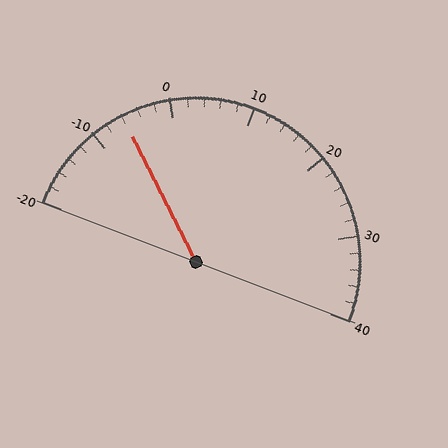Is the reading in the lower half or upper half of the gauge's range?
The reading is in the lower half of the range (-20 to 40).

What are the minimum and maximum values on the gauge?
The gauge ranges from -20 to 40.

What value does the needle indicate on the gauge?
The needle indicates approximately -6.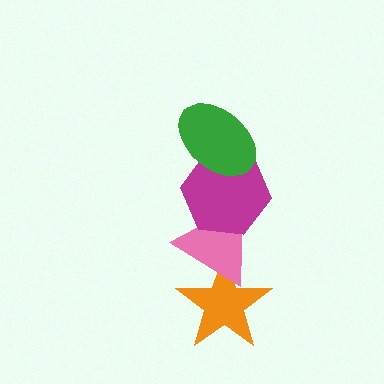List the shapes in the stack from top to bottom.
From top to bottom: the green ellipse, the magenta hexagon, the pink triangle, the orange star.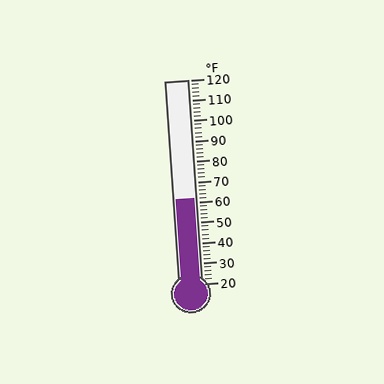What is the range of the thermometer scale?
The thermometer scale ranges from 20°F to 120°F.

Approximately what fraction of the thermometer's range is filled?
The thermometer is filled to approximately 40% of its range.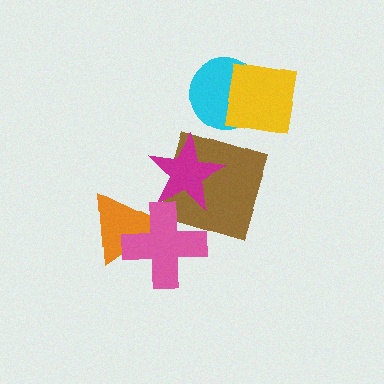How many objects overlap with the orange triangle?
1 object overlaps with the orange triangle.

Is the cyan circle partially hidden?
Yes, it is partially covered by another shape.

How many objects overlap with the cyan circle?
1 object overlaps with the cyan circle.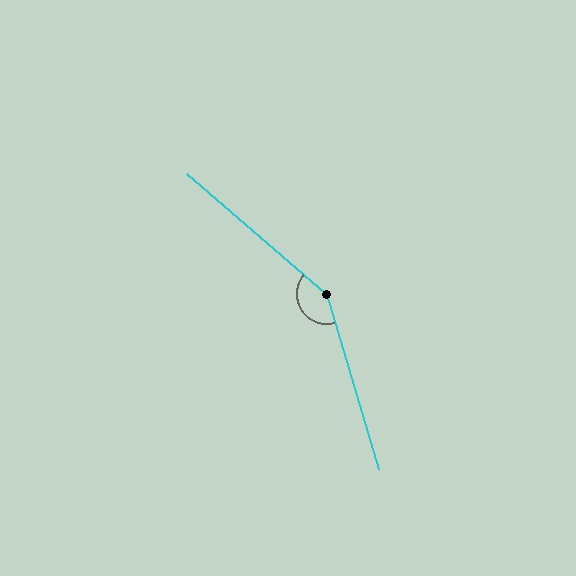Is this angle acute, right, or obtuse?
It is obtuse.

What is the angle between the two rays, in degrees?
Approximately 147 degrees.